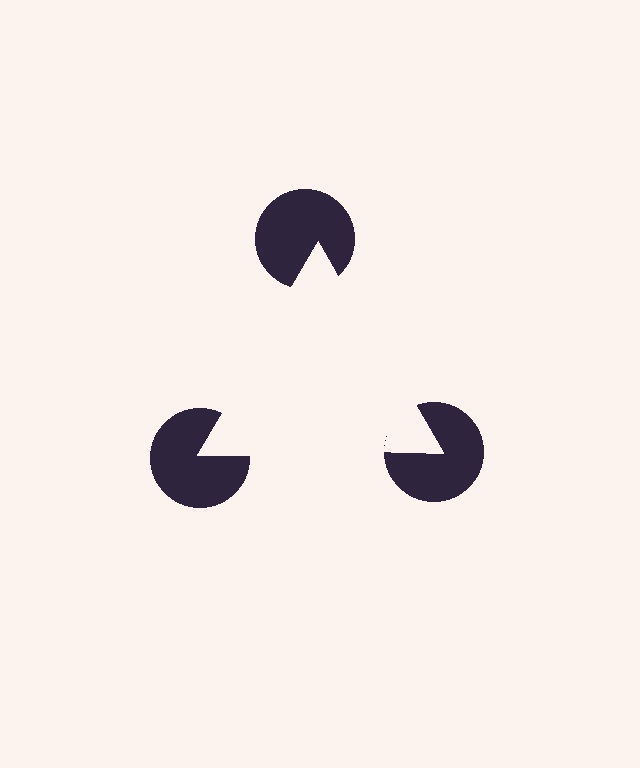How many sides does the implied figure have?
3 sides.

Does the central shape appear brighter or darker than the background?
It typically appears slightly brighter than the background, even though no actual brightness change is drawn.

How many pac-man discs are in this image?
There are 3 — one at each vertex of the illusory triangle.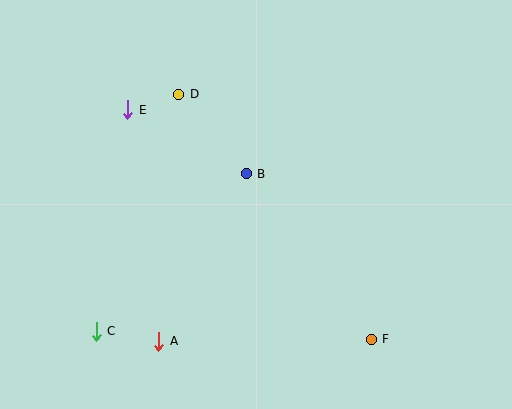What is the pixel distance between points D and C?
The distance between D and C is 251 pixels.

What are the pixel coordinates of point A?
Point A is at (159, 341).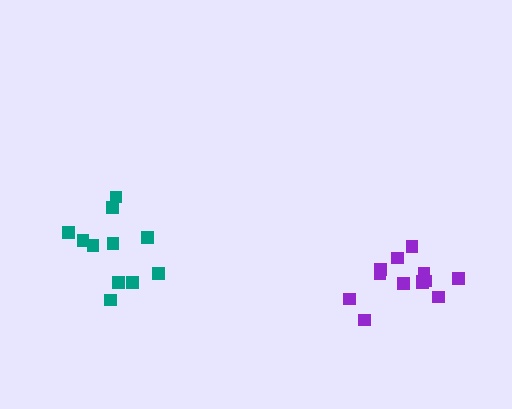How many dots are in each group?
Group 1: 11 dots, Group 2: 13 dots (24 total).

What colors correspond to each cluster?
The clusters are colored: teal, purple.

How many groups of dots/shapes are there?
There are 2 groups.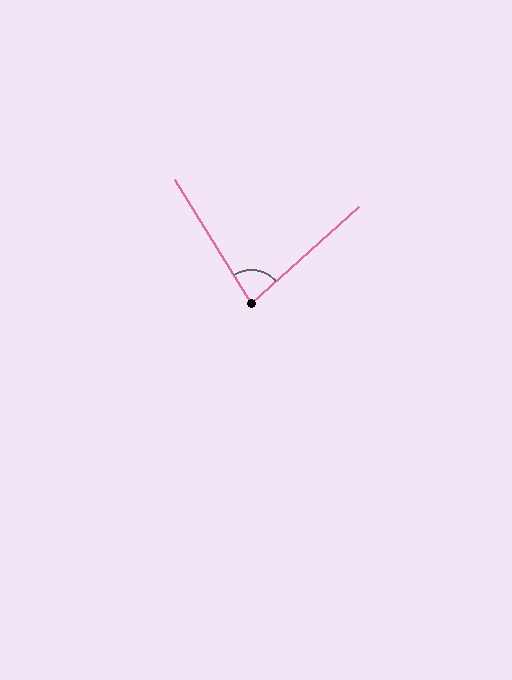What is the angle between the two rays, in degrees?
Approximately 80 degrees.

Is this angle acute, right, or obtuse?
It is acute.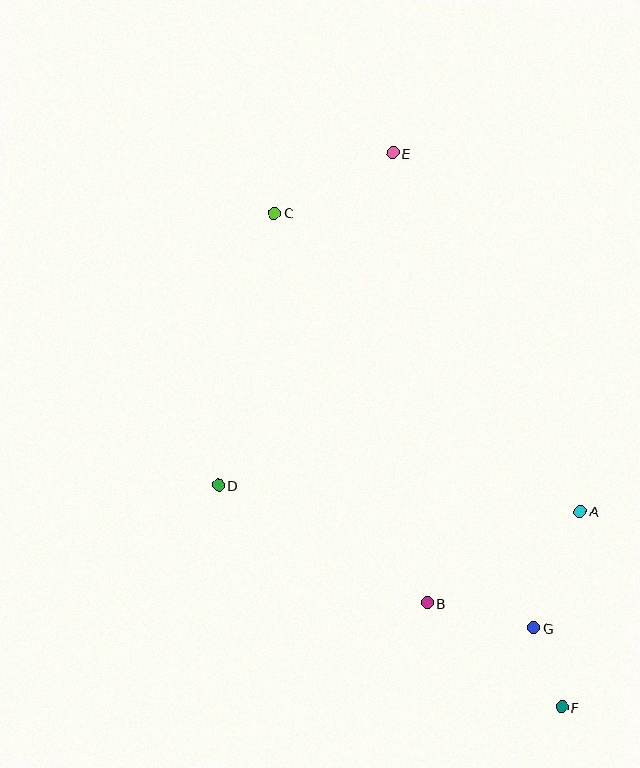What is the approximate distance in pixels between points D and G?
The distance between D and G is approximately 346 pixels.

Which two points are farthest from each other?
Points E and F are farthest from each other.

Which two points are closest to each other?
Points F and G are closest to each other.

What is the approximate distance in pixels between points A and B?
The distance between A and B is approximately 178 pixels.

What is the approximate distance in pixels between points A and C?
The distance between A and C is approximately 427 pixels.